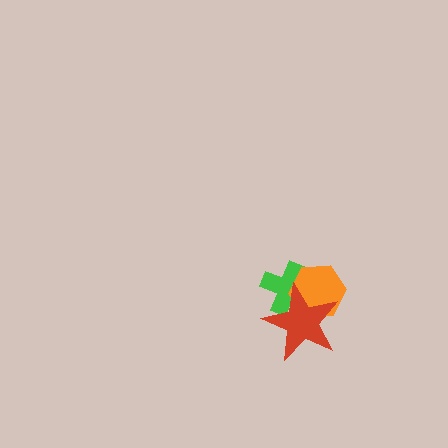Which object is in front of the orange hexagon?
The red star is in front of the orange hexagon.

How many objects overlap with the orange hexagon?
2 objects overlap with the orange hexagon.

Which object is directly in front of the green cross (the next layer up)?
The orange hexagon is directly in front of the green cross.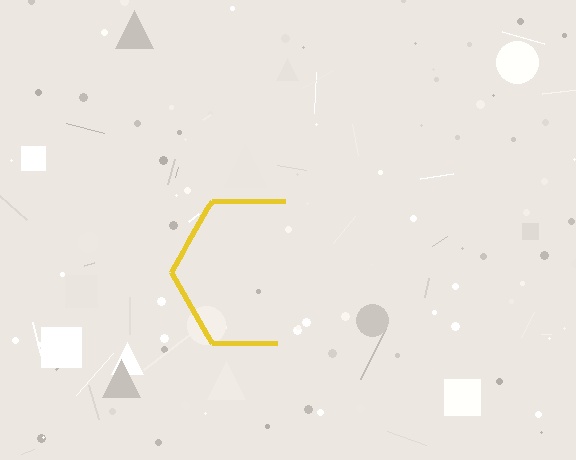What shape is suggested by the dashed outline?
The dashed outline suggests a hexagon.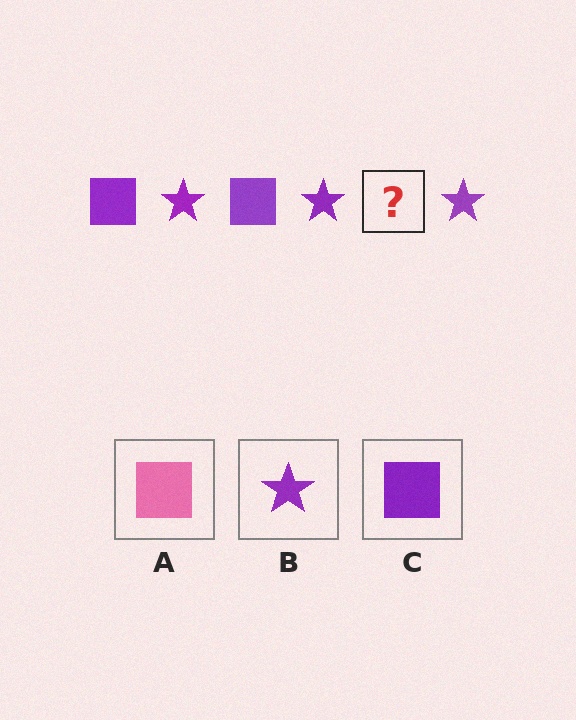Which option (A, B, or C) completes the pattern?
C.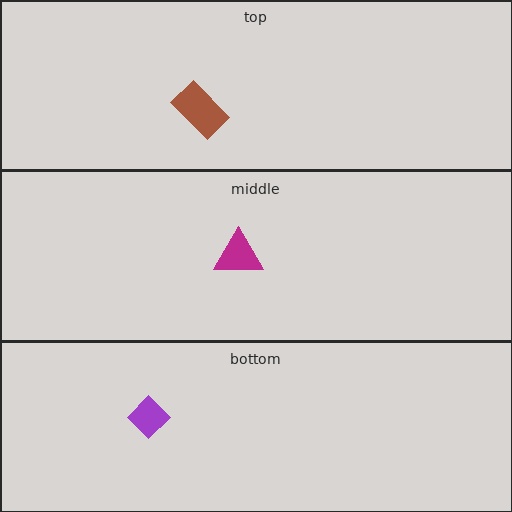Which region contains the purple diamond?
The bottom region.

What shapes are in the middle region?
The magenta triangle.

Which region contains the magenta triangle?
The middle region.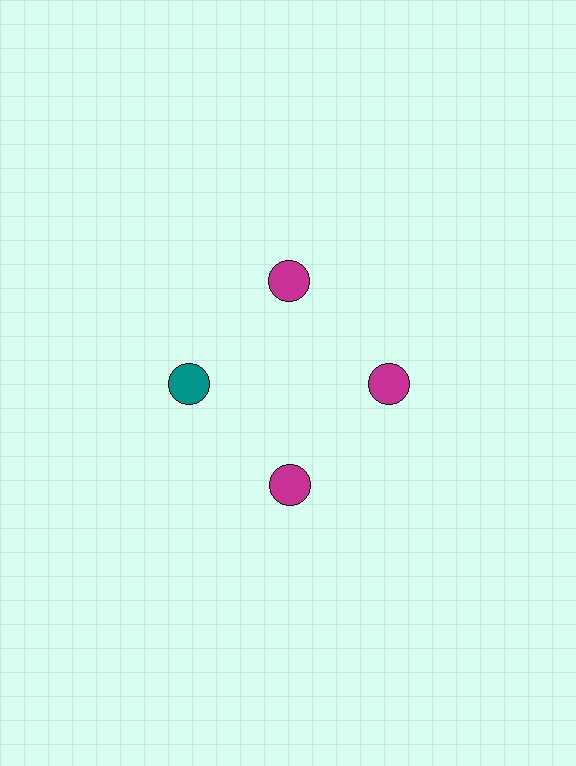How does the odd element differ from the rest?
It has a different color: teal instead of magenta.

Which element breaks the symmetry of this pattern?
The teal circle at roughly the 9 o'clock position breaks the symmetry. All other shapes are magenta circles.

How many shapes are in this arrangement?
There are 4 shapes arranged in a ring pattern.